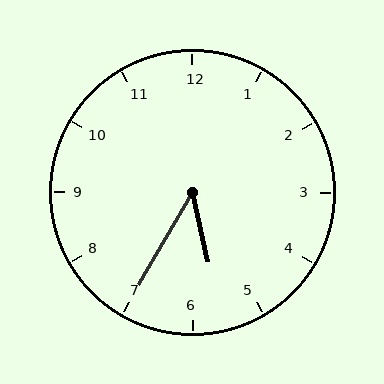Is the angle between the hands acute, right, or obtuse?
It is acute.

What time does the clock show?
5:35.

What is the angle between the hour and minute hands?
Approximately 42 degrees.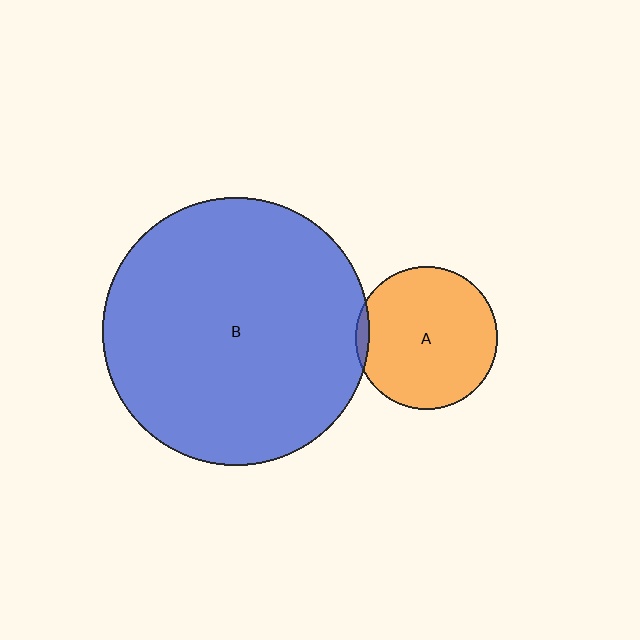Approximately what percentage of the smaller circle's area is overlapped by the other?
Approximately 5%.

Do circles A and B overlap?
Yes.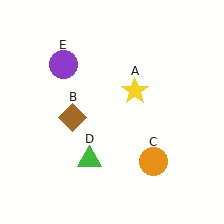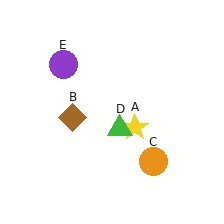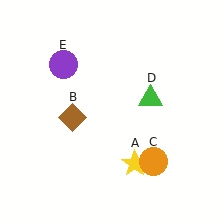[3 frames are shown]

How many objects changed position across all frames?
2 objects changed position: yellow star (object A), green triangle (object D).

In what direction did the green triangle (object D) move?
The green triangle (object D) moved up and to the right.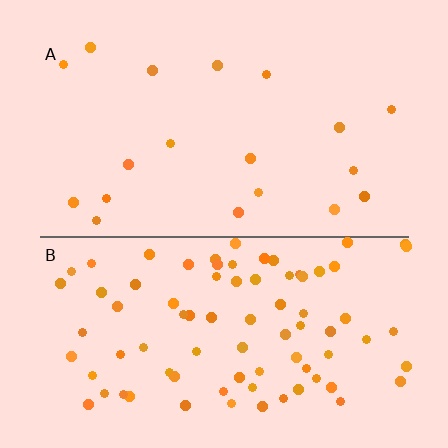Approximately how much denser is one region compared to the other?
Approximately 4.3× — region B over region A.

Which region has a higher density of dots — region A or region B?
B (the bottom).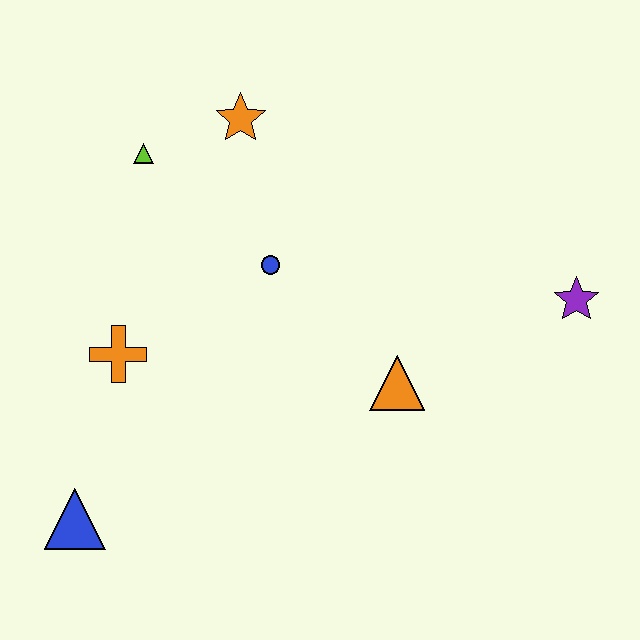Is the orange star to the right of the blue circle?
No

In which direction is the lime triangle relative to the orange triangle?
The lime triangle is to the left of the orange triangle.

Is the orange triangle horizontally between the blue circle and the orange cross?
No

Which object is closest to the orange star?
The lime triangle is closest to the orange star.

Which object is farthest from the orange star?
The blue triangle is farthest from the orange star.